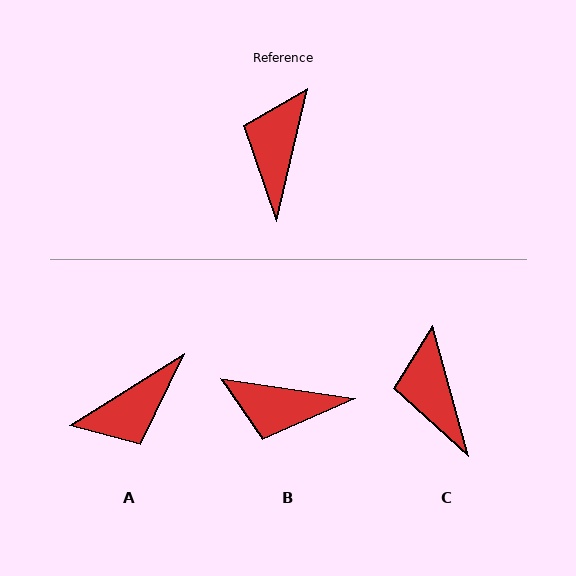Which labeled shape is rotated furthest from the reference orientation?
A, about 135 degrees away.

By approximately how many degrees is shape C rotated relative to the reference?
Approximately 29 degrees counter-clockwise.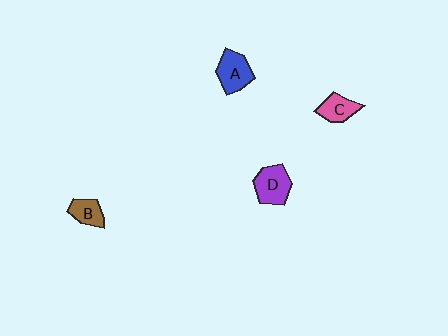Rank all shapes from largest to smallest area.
From largest to smallest: D (purple), A (blue), C (pink), B (brown).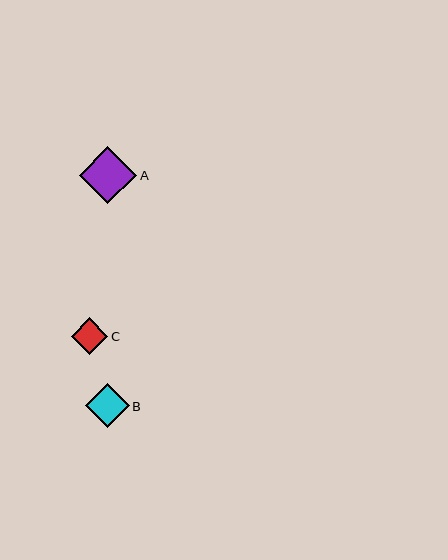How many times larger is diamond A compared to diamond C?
Diamond A is approximately 1.6 times the size of diamond C.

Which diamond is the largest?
Diamond A is the largest with a size of approximately 57 pixels.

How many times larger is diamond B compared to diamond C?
Diamond B is approximately 1.2 times the size of diamond C.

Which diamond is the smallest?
Diamond C is the smallest with a size of approximately 37 pixels.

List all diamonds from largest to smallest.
From largest to smallest: A, B, C.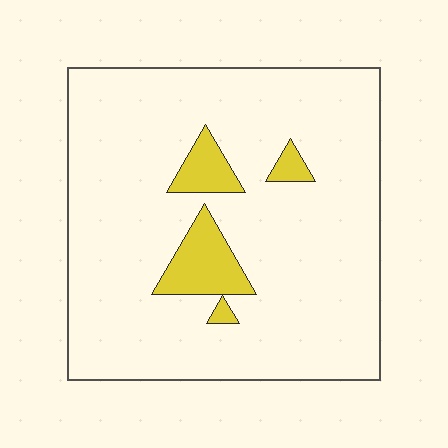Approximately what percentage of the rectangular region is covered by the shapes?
Approximately 10%.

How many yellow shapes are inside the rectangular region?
4.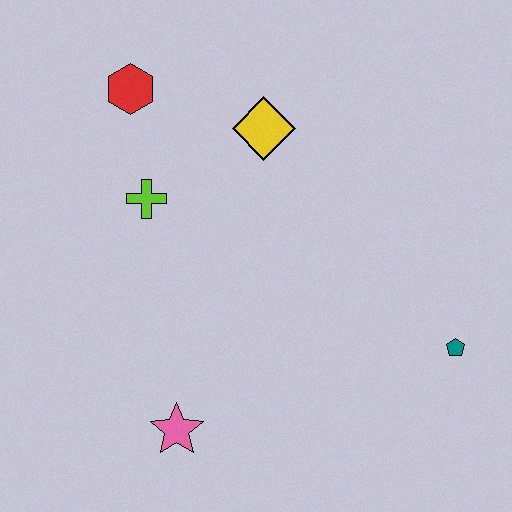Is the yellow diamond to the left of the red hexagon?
No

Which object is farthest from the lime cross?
The teal pentagon is farthest from the lime cross.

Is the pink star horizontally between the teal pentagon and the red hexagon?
Yes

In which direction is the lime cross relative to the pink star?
The lime cross is above the pink star.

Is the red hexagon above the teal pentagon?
Yes